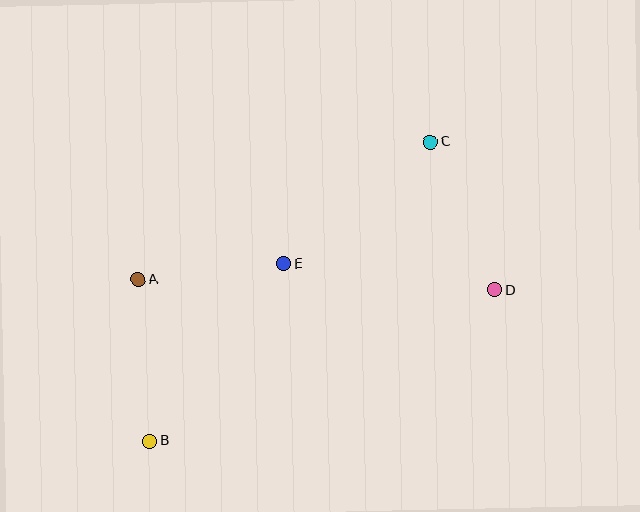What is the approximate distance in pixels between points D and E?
The distance between D and E is approximately 212 pixels.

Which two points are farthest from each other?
Points B and C are farthest from each other.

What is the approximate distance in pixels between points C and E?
The distance between C and E is approximately 190 pixels.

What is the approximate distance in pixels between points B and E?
The distance between B and E is approximately 223 pixels.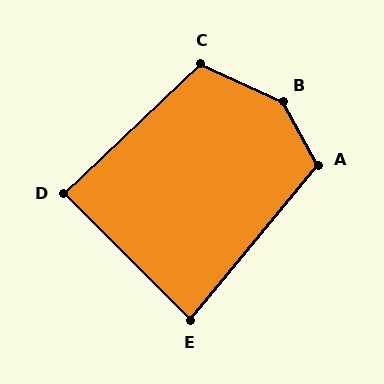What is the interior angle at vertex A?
Approximately 112 degrees (obtuse).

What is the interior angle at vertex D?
Approximately 89 degrees (approximately right).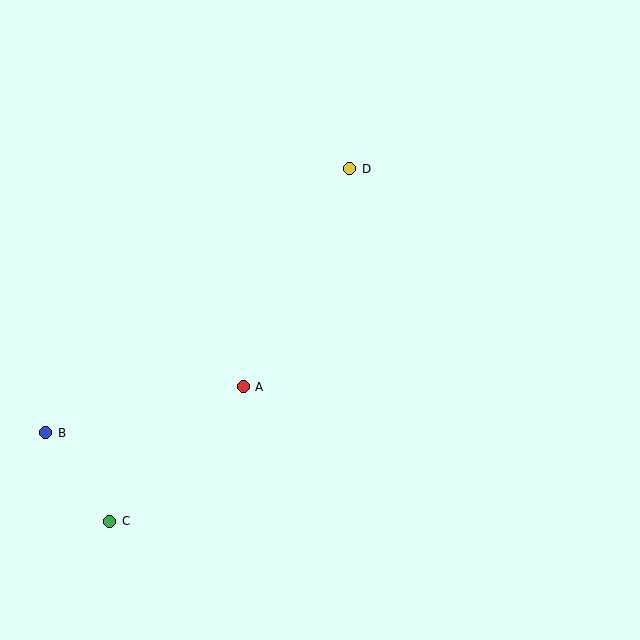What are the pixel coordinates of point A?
Point A is at (243, 387).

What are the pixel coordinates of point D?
Point D is at (350, 169).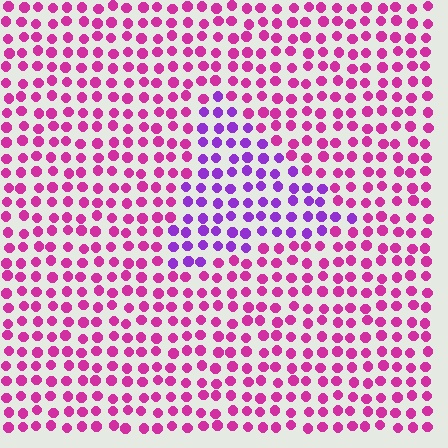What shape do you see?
I see a triangle.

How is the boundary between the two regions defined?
The boundary is defined purely by a slight shift in hue (about 41 degrees). Spacing, size, and orientation are identical on both sides.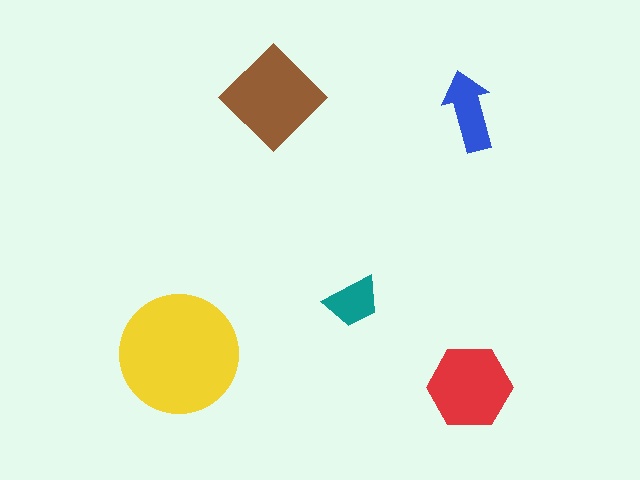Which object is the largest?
The yellow circle.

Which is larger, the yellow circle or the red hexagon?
The yellow circle.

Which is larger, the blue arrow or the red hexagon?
The red hexagon.